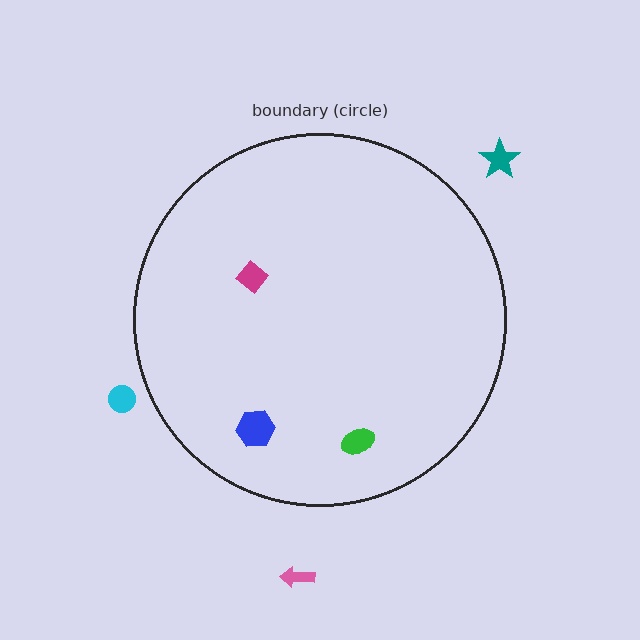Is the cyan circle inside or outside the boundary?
Outside.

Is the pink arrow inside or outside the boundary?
Outside.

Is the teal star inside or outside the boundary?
Outside.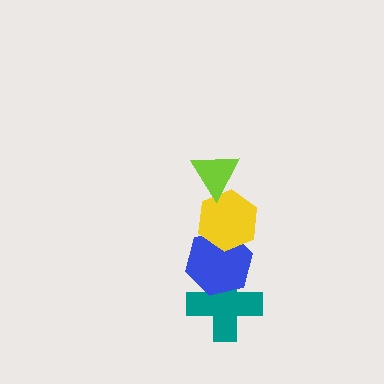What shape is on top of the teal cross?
The blue hexagon is on top of the teal cross.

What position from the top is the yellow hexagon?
The yellow hexagon is 2nd from the top.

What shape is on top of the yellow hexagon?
The lime triangle is on top of the yellow hexagon.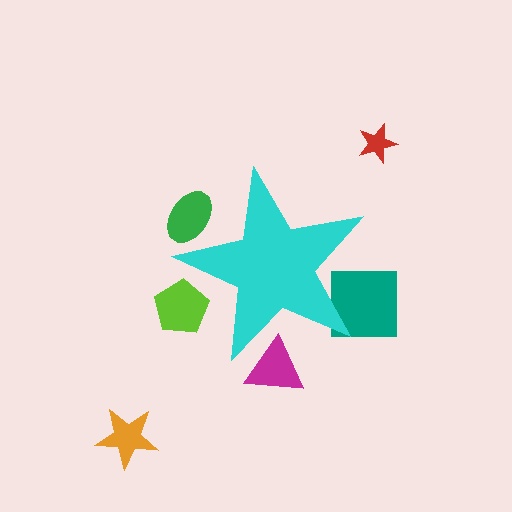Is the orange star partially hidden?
No, the orange star is fully visible.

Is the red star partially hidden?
No, the red star is fully visible.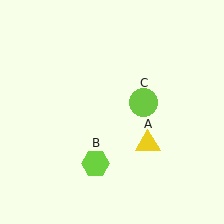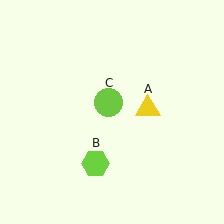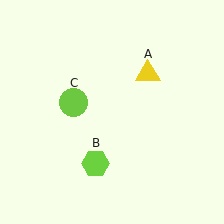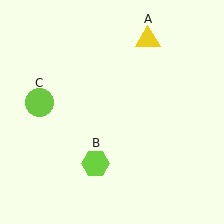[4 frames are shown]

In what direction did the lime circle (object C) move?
The lime circle (object C) moved left.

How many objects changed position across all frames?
2 objects changed position: yellow triangle (object A), lime circle (object C).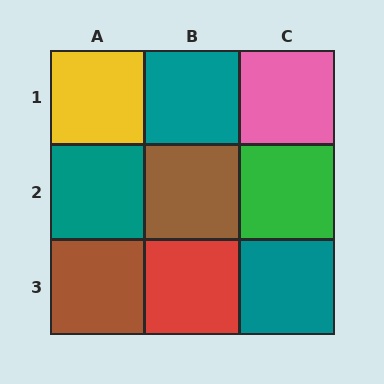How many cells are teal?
3 cells are teal.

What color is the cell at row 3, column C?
Teal.